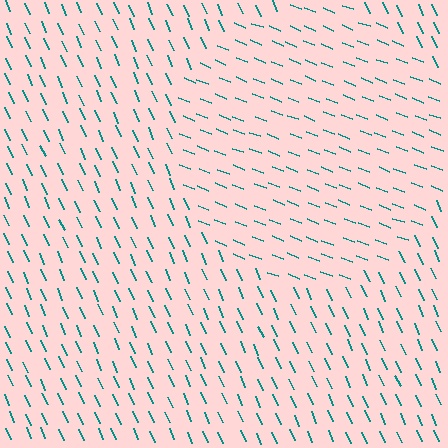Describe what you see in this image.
The image is filled with small teal line segments. A circle region in the image has lines oriented differently from the surrounding lines, creating a visible texture boundary.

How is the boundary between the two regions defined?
The boundary is defined purely by a change in line orientation (approximately 45 degrees difference). All lines are the same color and thickness.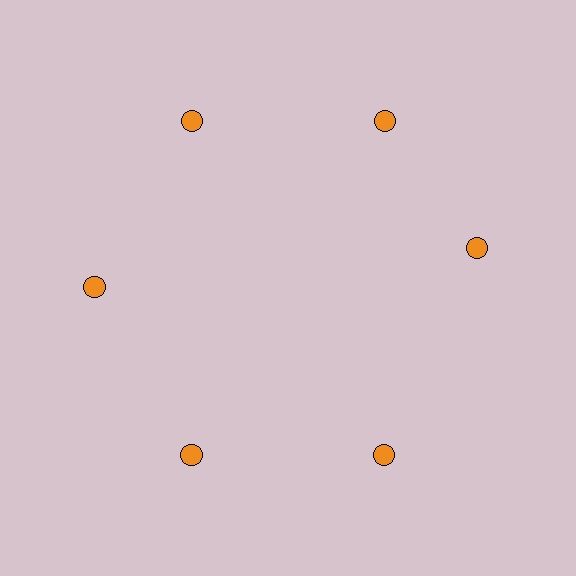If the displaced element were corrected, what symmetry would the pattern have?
It would have 6-fold rotational symmetry — the pattern would map onto itself every 60 degrees.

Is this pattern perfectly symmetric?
No. The 6 orange circles are arranged in a ring, but one element near the 3 o'clock position is rotated out of alignment along the ring, breaking the 6-fold rotational symmetry.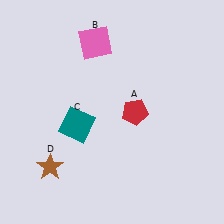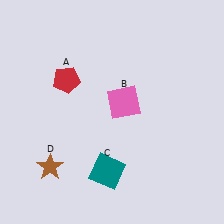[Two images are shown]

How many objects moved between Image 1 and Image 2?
3 objects moved between the two images.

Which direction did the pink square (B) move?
The pink square (B) moved down.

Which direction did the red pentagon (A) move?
The red pentagon (A) moved left.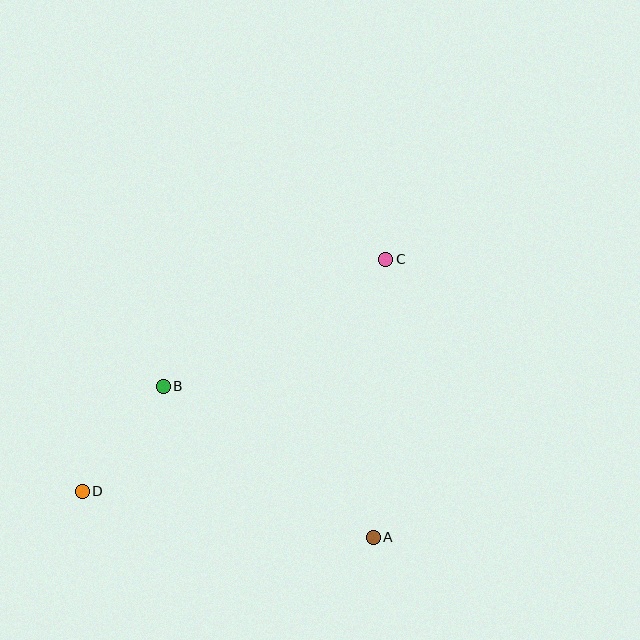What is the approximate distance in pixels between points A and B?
The distance between A and B is approximately 259 pixels.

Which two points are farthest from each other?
Points C and D are farthest from each other.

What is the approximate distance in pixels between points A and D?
The distance between A and D is approximately 295 pixels.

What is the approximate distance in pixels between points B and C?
The distance between B and C is approximately 256 pixels.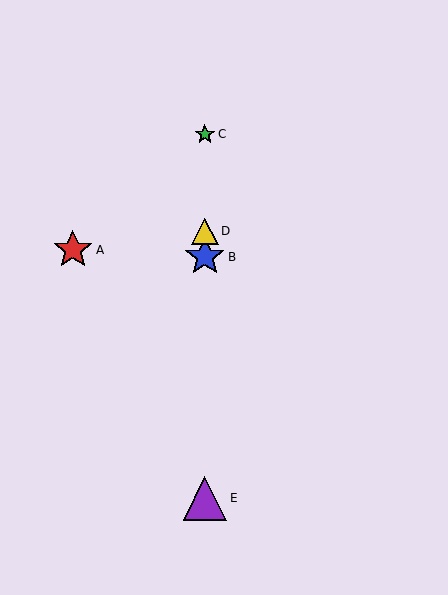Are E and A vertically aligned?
No, E is at x≈205 and A is at x≈73.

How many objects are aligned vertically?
4 objects (B, C, D, E) are aligned vertically.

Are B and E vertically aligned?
Yes, both are at x≈205.